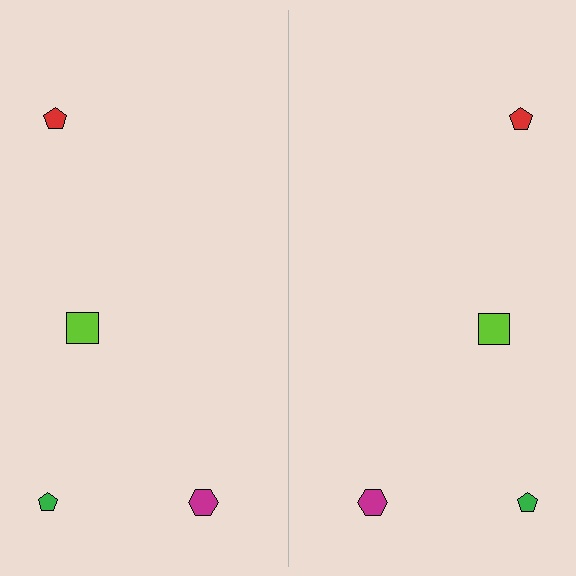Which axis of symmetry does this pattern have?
The pattern has a vertical axis of symmetry running through the center of the image.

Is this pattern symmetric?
Yes, this pattern has bilateral (reflection) symmetry.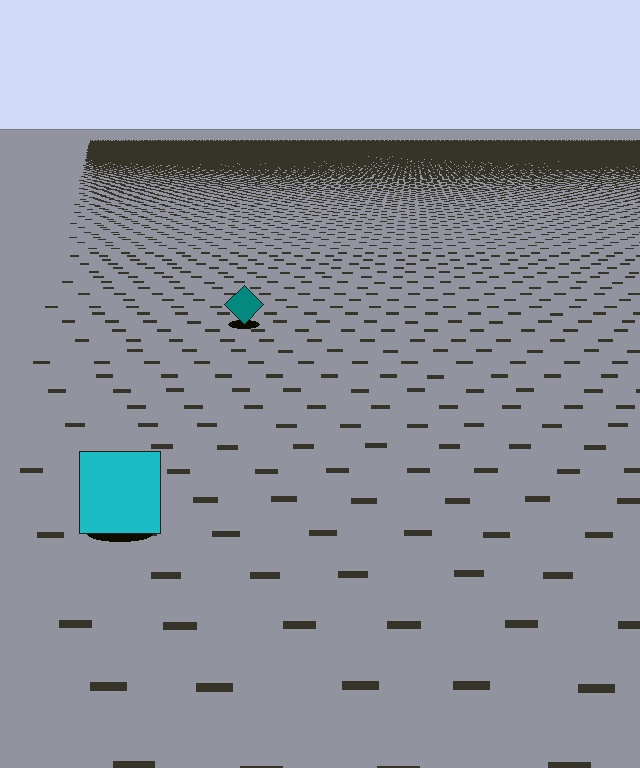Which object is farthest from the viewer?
The teal diamond is farthest from the viewer. It appears smaller and the ground texture around it is denser.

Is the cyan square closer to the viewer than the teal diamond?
Yes. The cyan square is closer — you can tell from the texture gradient: the ground texture is coarser near it.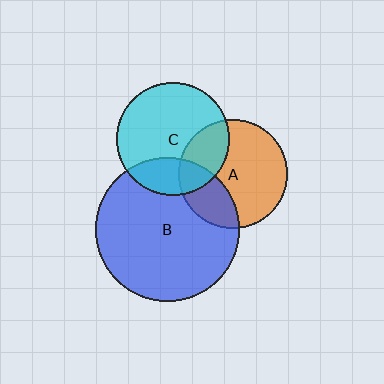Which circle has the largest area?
Circle B (blue).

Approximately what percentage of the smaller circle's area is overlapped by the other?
Approximately 25%.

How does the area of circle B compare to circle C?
Approximately 1.6 times.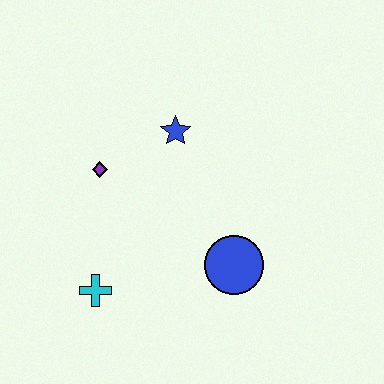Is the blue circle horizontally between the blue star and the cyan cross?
No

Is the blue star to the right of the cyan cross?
Yes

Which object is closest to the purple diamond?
The blue star is closest to the purple diamond.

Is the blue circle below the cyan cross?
No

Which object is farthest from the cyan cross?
The blue star is farthest from the cyan cross.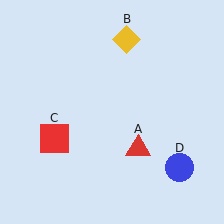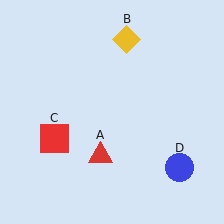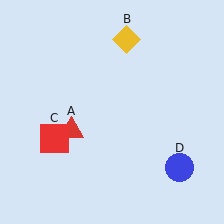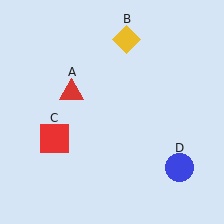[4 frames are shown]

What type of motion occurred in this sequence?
The red triangle (object A) rotated clockwise around the center of the scene.